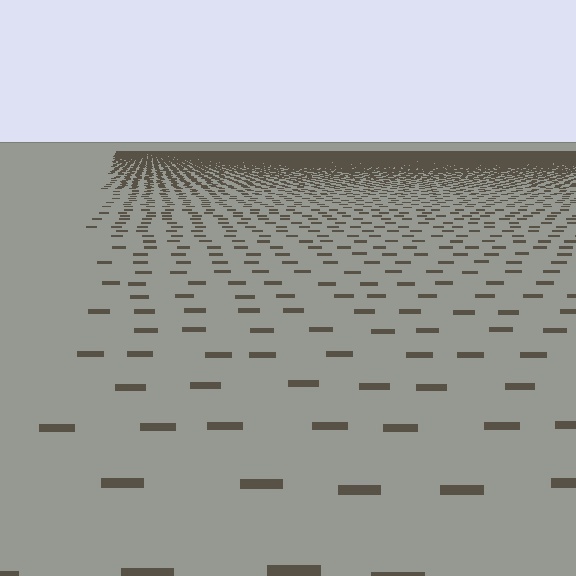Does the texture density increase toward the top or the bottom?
Density increases toward the top.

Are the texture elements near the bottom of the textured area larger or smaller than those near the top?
Larger. Near the bottom, elements are closer to the viewer and appear at a bigger on-screen size.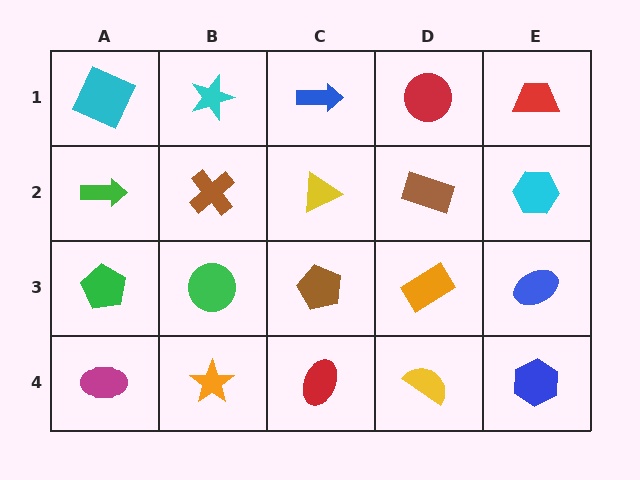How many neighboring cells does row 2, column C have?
4.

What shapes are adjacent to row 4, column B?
A green circle (row 3, column B), a magenta ellipse (row 4, column A), a red ellipse (row 4, column C).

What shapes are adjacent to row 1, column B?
A brown cross (row 2, column B), a cyan square (row 1, column A), a blue arrow (row 1, column C).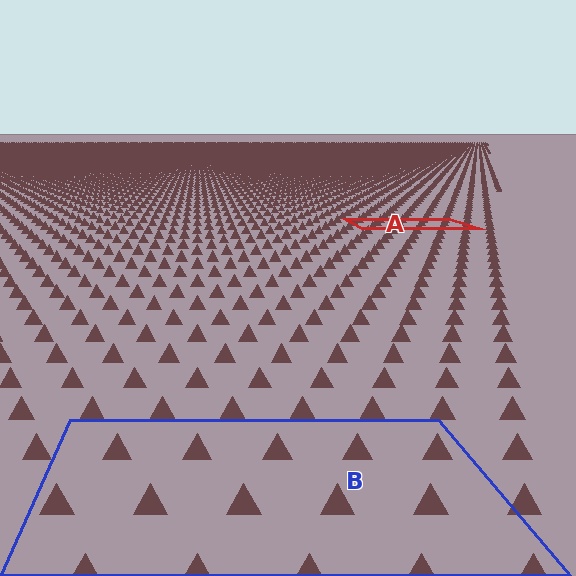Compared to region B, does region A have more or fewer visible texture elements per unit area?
Region A has more texture elements per unit area — they are packed more densely because it is farther away.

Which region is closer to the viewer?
Region B is closer. The texture elements there are larger and more spread out.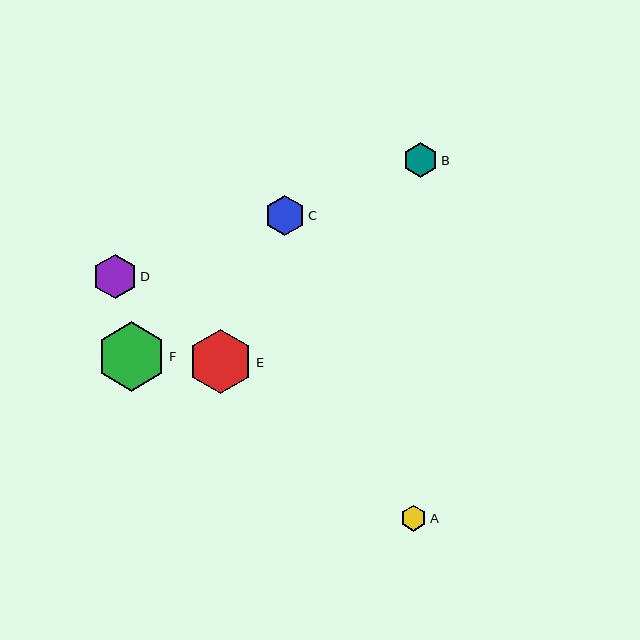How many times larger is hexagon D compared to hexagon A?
Hexagon D is approximately 1.7 times the size of hexagon A.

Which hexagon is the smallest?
Hexagon A is the smallest with a size of approximately 26 pixels.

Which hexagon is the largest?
Hexagon F is the largest with a size of approximately 70 pixels.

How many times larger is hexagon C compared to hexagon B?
Hexagon C is approximately 1.1 times the size of hexagon B.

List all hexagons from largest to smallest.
From largest to smallest: F, E, D, C, B, A.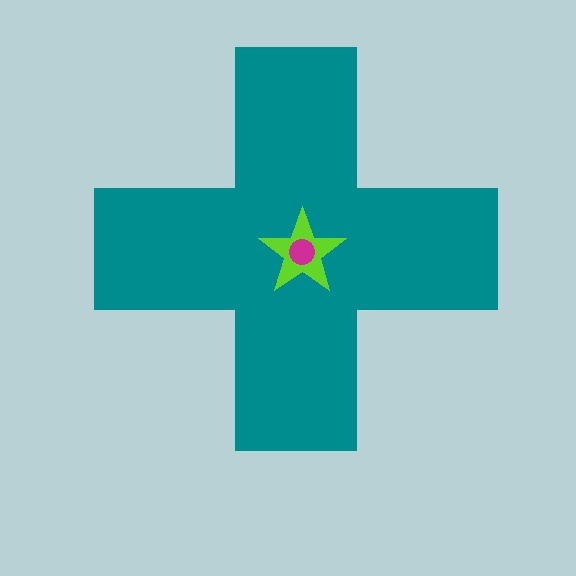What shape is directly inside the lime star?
The magenta circle.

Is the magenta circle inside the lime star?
Yes.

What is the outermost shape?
The teal cross.